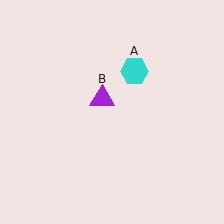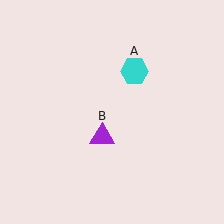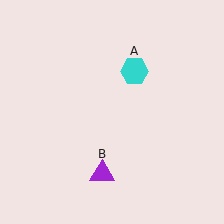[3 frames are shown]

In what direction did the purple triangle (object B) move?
The purple triangle (object B) moved down.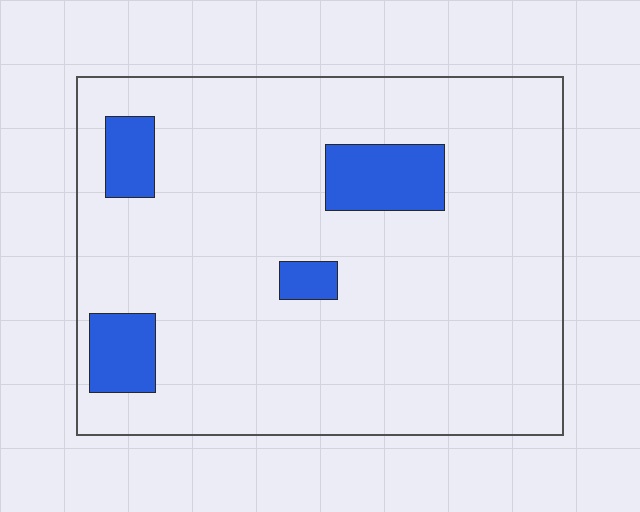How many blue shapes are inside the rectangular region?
4.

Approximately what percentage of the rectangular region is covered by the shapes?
Approximately 10%.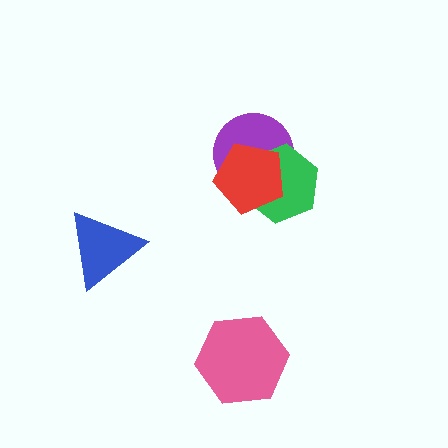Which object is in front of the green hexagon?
The red pentagon is in front of the green hexagon.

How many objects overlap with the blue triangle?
0 objects overlap with the blue triangle.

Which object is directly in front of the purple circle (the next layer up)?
The green hexagon is directly in front of the purple circle.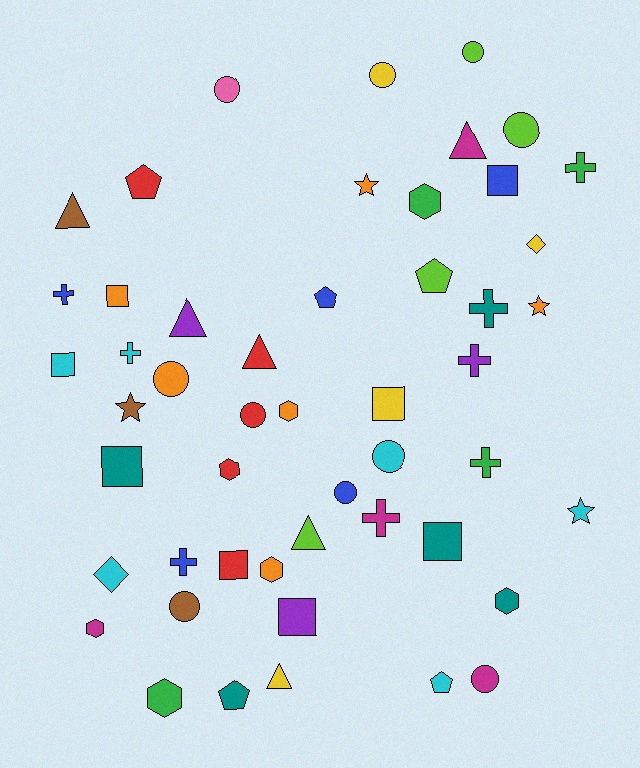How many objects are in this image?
There are 50 objects.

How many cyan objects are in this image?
There are 6 cyan objects.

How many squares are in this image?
There are 8 squares.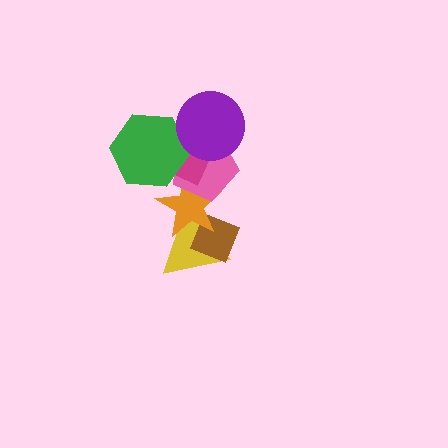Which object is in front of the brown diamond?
The orange star is in front of the brown diamond.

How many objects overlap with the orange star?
4 objects overlap with the orange star.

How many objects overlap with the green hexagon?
3 objects overlap with the green hexagon.